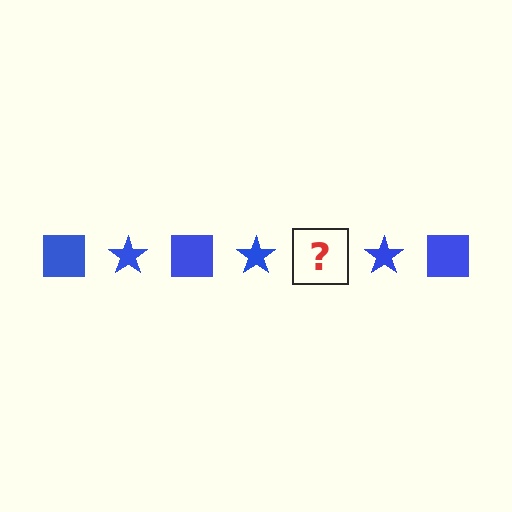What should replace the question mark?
The question mark should be replaced with a blue square.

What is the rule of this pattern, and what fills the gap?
The rule is that the pattern cycles through square, star shapes in blue. The gap should be filled with a blue square.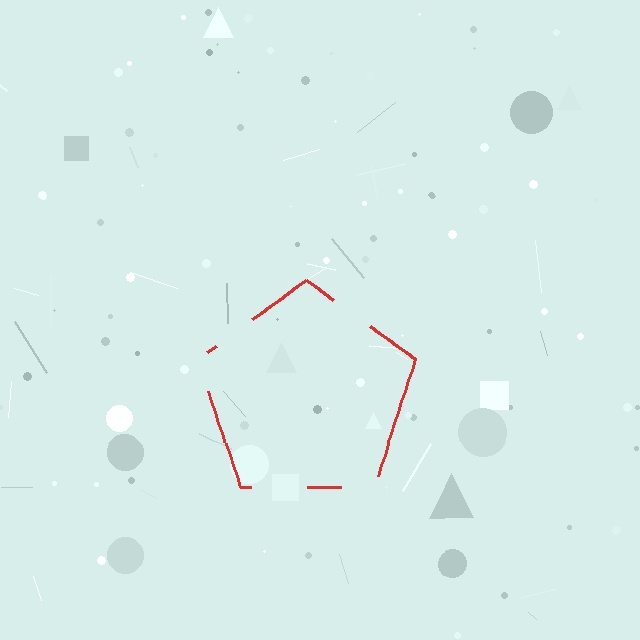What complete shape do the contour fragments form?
The contour fragments form a pentagon.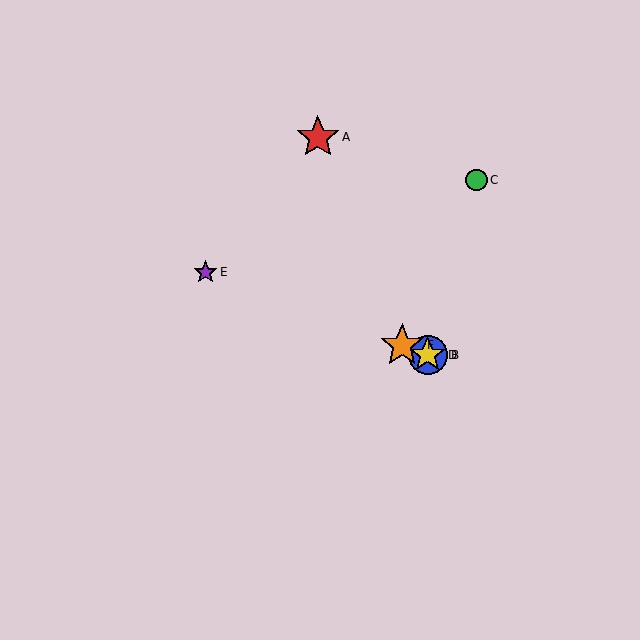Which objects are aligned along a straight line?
Objects B, D, E, F are aligned along a straight line.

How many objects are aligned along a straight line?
4 objects (B, D, E, F) are aligned along a straight line.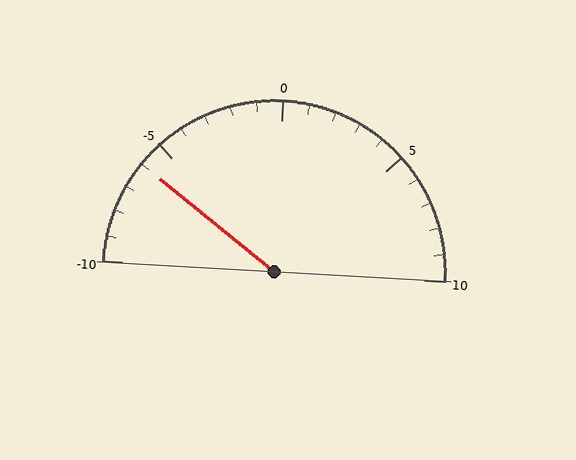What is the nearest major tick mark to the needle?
The nearest major tick mark is -5.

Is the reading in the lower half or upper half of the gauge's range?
The reading is in the lower half of the range (-10 to 10).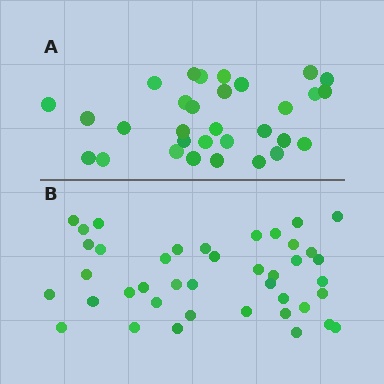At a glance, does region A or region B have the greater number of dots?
Region B (the bottom region) has more dots.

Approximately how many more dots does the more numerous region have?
Region B has roughly 10 or so more dots than region A.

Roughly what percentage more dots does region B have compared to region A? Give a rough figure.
About 30% more.